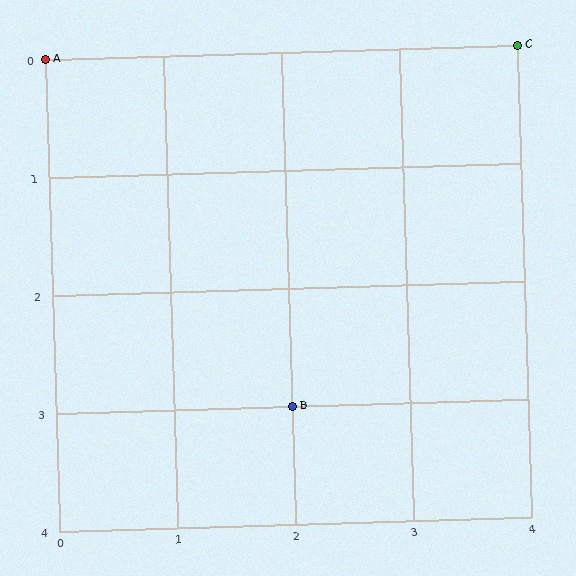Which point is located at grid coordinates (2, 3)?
Point B is at (2, 3).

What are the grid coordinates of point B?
Point B is at grid coordinates (2, 3).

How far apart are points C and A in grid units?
Points C and A are 4 columns apart.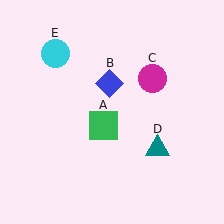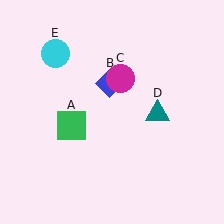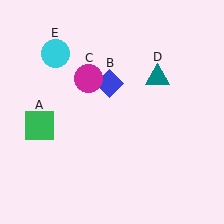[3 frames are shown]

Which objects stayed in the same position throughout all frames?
Blue diamond (object B) and cyan circle (object E) remained stationary.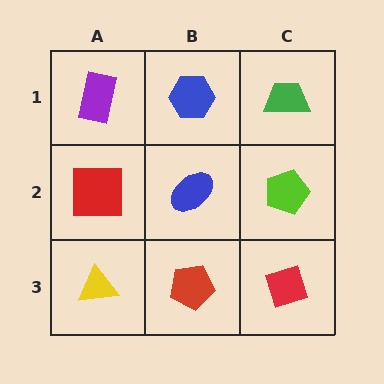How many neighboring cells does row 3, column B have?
3.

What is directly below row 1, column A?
A red square.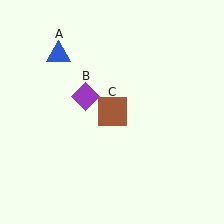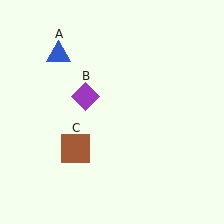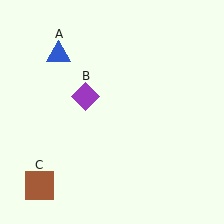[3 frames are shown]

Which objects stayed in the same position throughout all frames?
Blue triangle (object A) and purple diamond (object B) remained stationary.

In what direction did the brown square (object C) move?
The brown square (object C) moved down and to the left.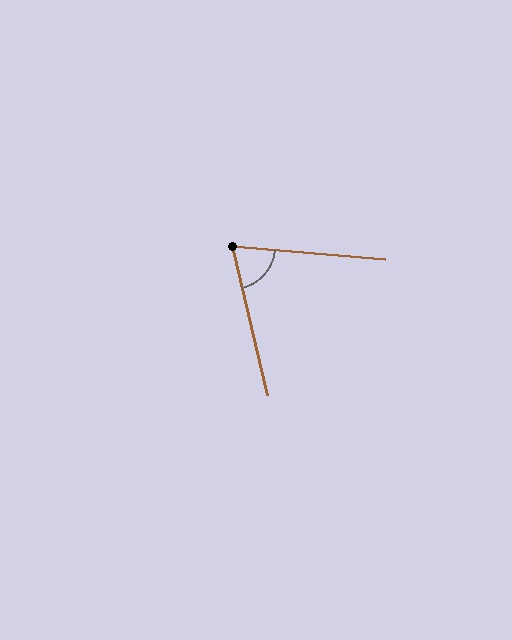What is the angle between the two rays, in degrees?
Approximately 72 degrees.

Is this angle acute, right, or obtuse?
It is acute.